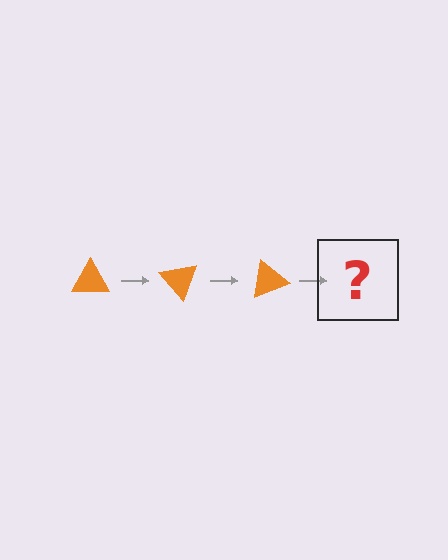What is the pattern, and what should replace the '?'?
The pattern is that the triangle rotates 50 degrees each step. The '?' should be an orange triangle rotated 150 degrees.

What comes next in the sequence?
The next element should be an orange triangle rotated 150 degrees.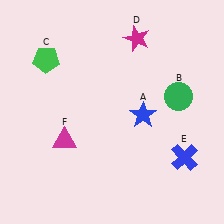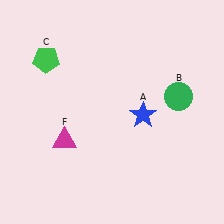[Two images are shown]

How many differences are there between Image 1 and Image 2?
There are 2 differences between the two images.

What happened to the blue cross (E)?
The blue cross (E) was removed in Image 2. It was in the bottom-right area of Image 1.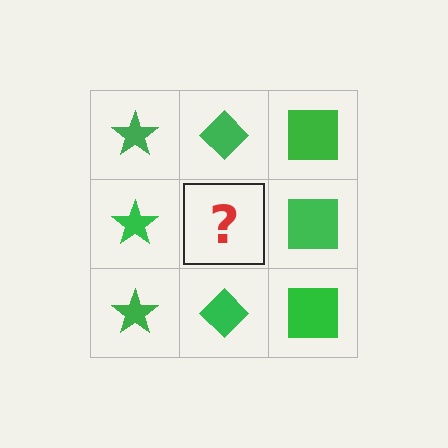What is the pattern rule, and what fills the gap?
The rule is that each column has a consistent shape. The gap should be filled with a green diamond.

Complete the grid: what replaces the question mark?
The question mark should be replaced with a green diamond.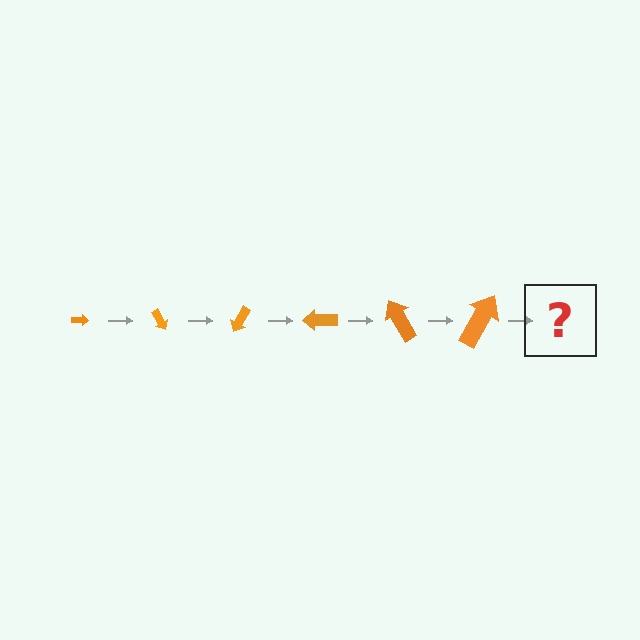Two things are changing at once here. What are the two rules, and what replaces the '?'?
The two rules are that the arrow grows larger each step and it rotates 60 degrees each step. The '?' should be an arrow, larger than the previous one and rotated 360 degrees from the start.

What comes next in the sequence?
The next element should be an arrow, larger than the previous one and rotated 360 degrees from the start.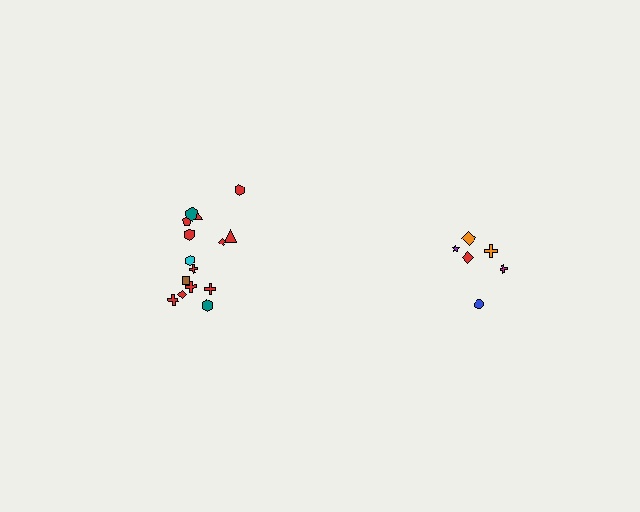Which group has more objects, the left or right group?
The left group.